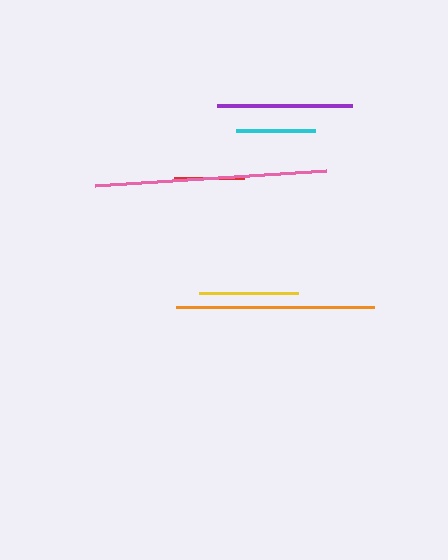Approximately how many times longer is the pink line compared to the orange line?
The pink line is approximately 1.2 times the length of the orange line.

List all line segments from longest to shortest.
From longest to shortest: pink, orange, purple, yellow, cyan, red.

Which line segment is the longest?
The pink line is the longest at approximately 231 pixels.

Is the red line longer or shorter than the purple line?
The purple line is longer than the red line.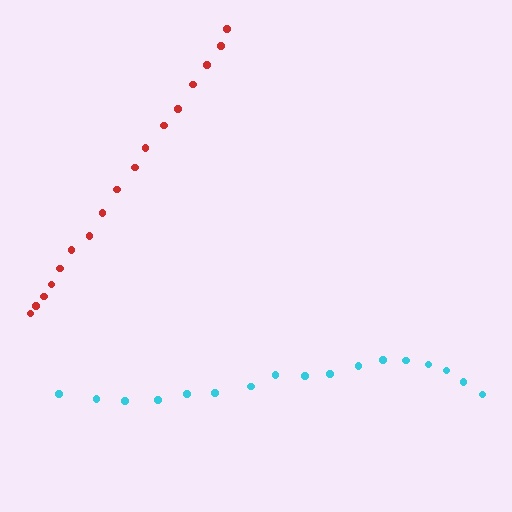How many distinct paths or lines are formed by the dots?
There are 2 distinct paths.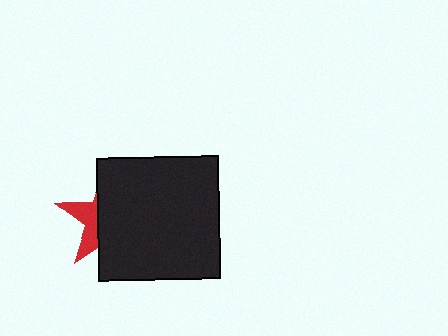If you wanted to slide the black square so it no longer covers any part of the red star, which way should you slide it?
Slide it right — that is the most direct way to separate the two shapes.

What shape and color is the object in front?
The object in front is a black square.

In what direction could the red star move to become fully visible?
The red star could move left. That would shift it out from behind the black square entirely.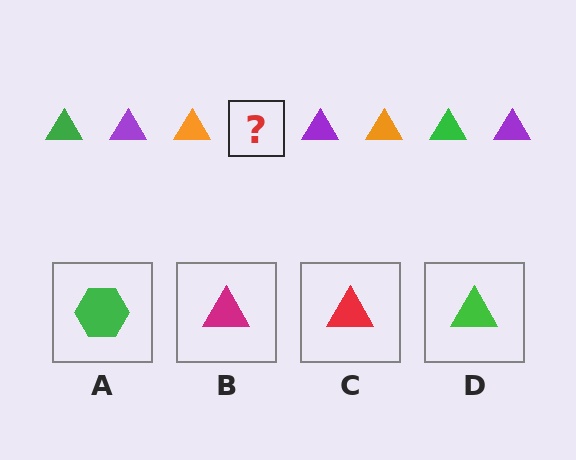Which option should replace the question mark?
Option D.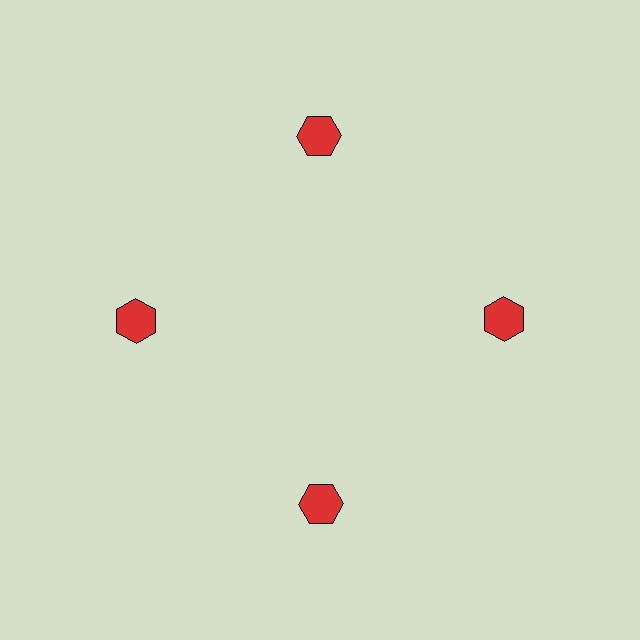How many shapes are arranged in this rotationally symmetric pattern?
There are 4 shapes, arranged in 4 groups of 1.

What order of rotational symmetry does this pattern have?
This pattern has 4-fold rotational symmetry.